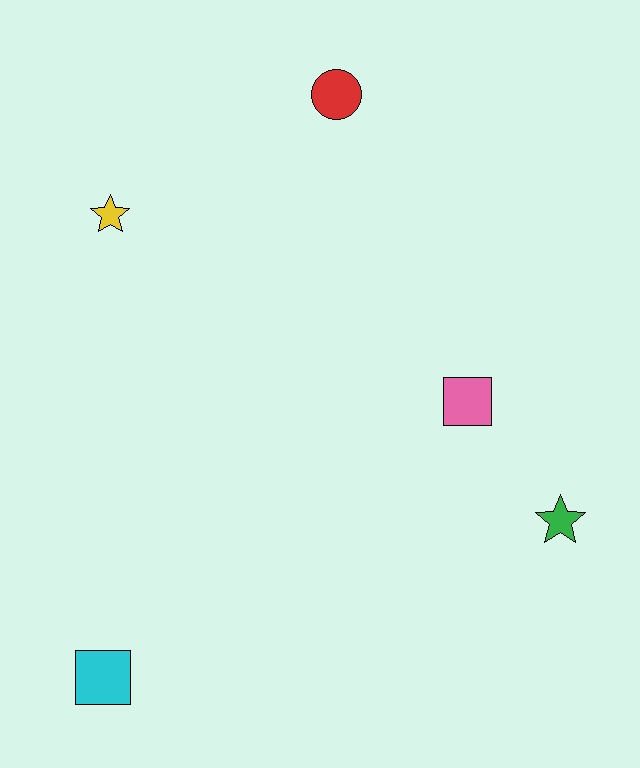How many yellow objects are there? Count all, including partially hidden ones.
There is 1 yellow object.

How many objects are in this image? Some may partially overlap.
There are 5 objects.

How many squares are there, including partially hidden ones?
There are 2 squares.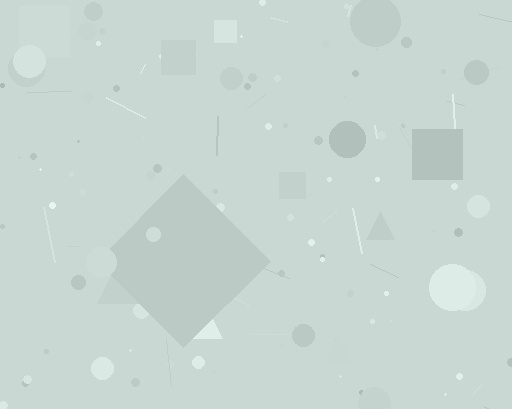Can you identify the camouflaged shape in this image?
The camouflaged shape is a diamond.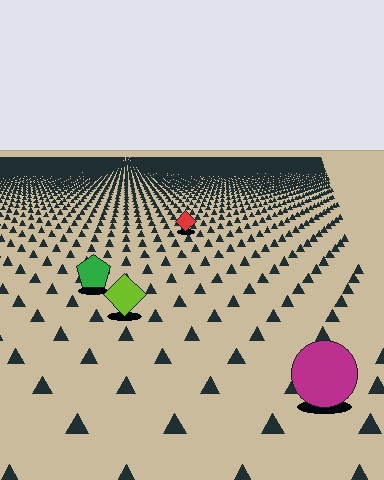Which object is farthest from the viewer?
The red diamond is farthest from the viewer. It appears smaller and the ground texture around it is denser.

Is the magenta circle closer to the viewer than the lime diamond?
Yes. The magenta circle is closer — you can tell from the texture gradient: the ground texture is coarser near it.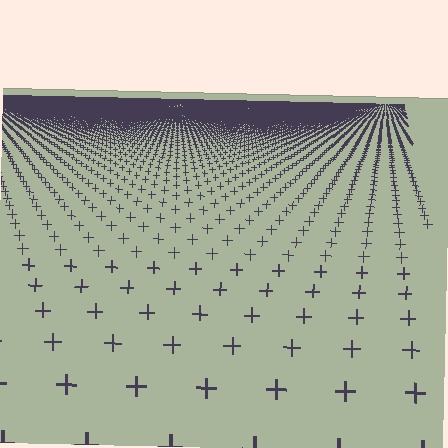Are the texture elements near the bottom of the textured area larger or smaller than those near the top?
Larger. Near the bottom, elements are closer to the viewer and appear at a bigger on-screen size.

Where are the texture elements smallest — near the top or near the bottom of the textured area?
Near the top.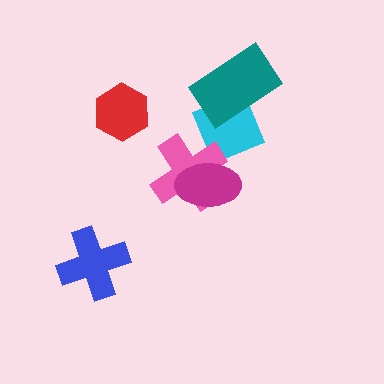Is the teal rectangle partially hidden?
No, no other shape covers it.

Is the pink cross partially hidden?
Yes, it is partially covered by another shape.